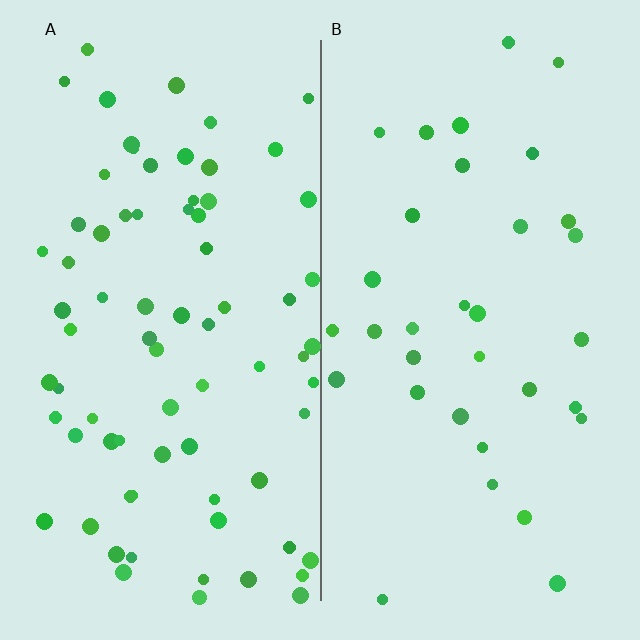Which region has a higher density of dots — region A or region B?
A (the left).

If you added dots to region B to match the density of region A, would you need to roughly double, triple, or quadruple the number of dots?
Approximately double.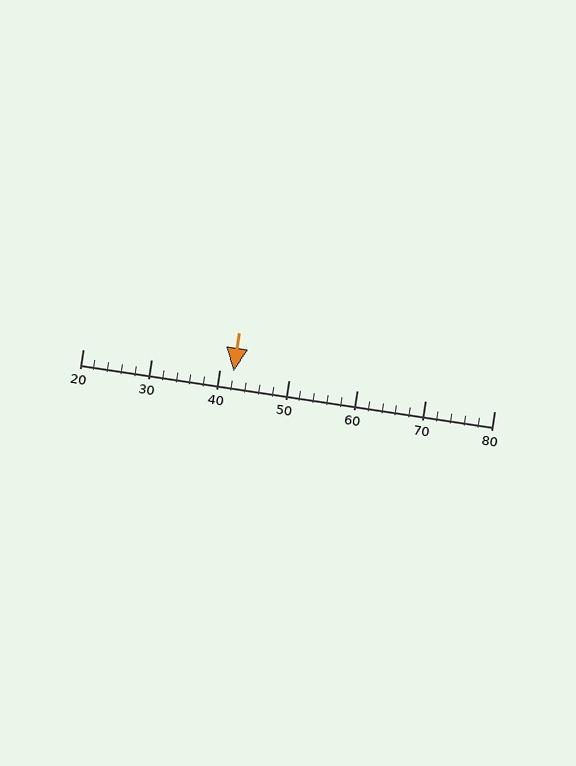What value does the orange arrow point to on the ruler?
The orange arrow points to approximately 42.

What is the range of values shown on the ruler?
The ruler shows values from 20 to 80.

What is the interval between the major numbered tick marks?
The major tick marks are spaced 10 units apart.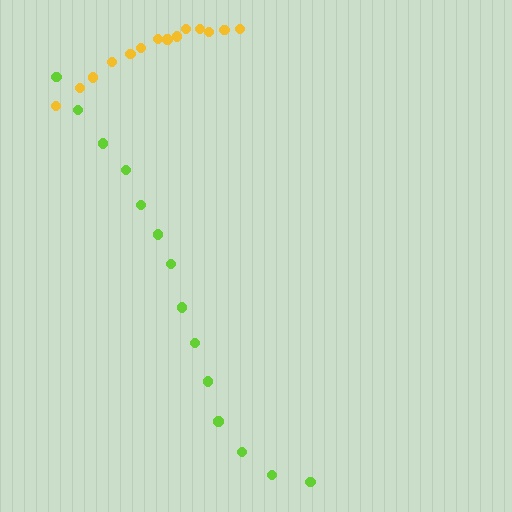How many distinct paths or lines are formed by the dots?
There are 2 distinct paths.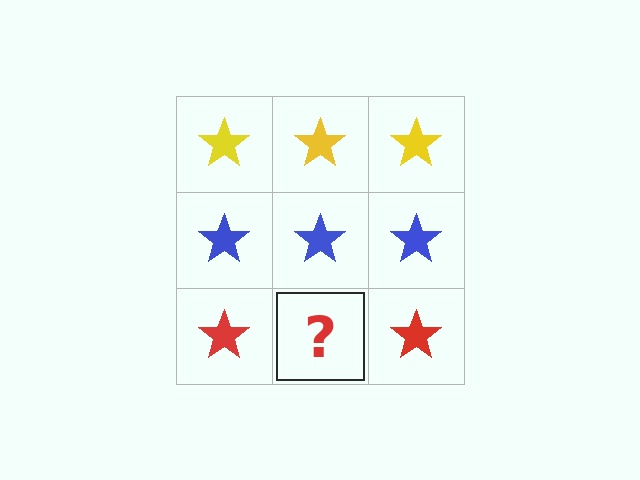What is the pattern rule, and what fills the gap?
The rule is that each row has a consistent color. The gap should be filled with a red star.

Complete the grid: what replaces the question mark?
The question mark should be replaced with a red star.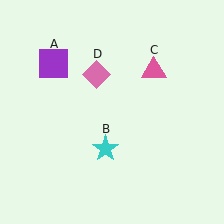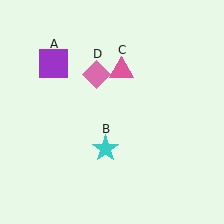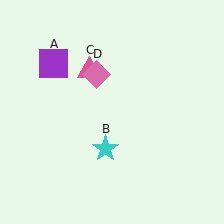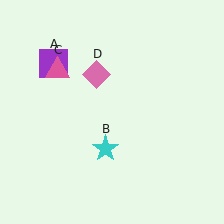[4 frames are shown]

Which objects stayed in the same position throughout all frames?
Purple square (object A) and cyan star (object B) and pink diamond (object D) remained stationary.